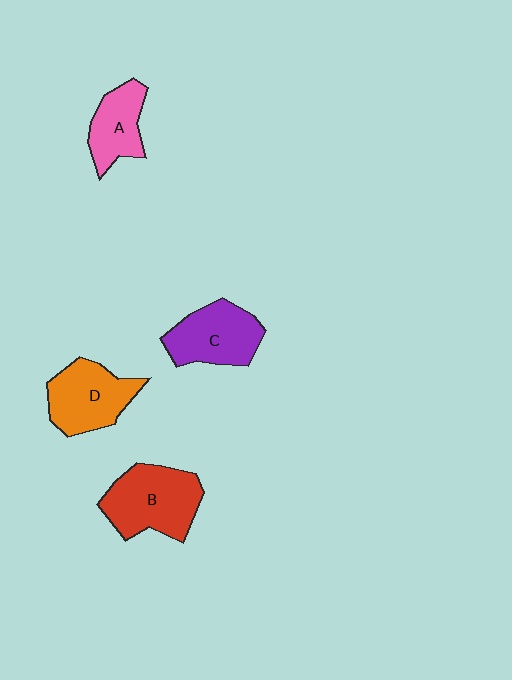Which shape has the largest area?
Shape B (red).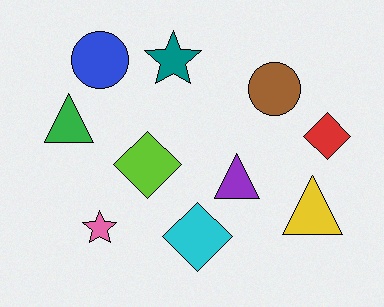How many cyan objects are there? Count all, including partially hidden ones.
There is 1 cyan object.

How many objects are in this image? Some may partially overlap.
There are 10 objects.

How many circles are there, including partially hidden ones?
There are 2 circles.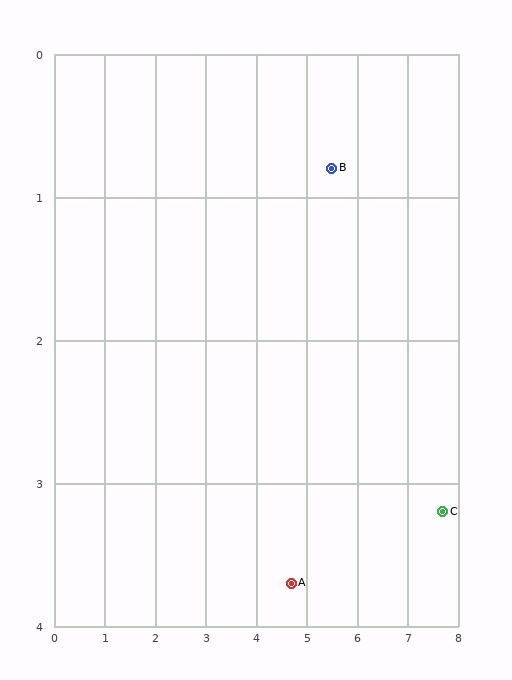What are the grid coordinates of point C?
Point C is at approximately (7.7, 3.2).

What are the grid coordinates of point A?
Point A is at approximately (4.7, 3.7).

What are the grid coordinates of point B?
Point B is at approximately (5.5, 0.8).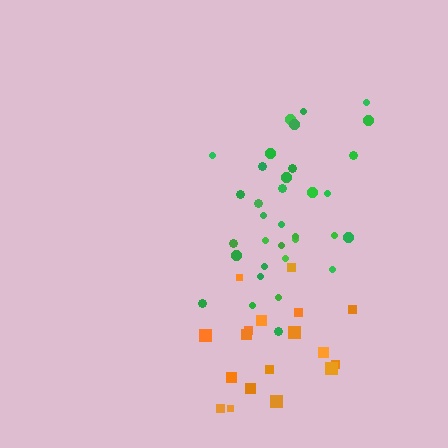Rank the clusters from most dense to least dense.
green, orange.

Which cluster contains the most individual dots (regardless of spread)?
Green (34).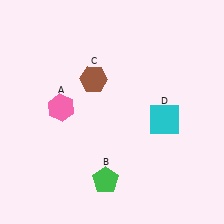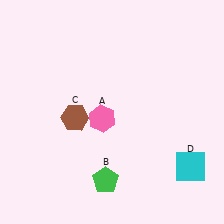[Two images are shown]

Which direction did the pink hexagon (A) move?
The pink hexagon (A) moved right.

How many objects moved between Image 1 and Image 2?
3 objects moved between the two images.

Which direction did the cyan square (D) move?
The cyan square (D) moved down.